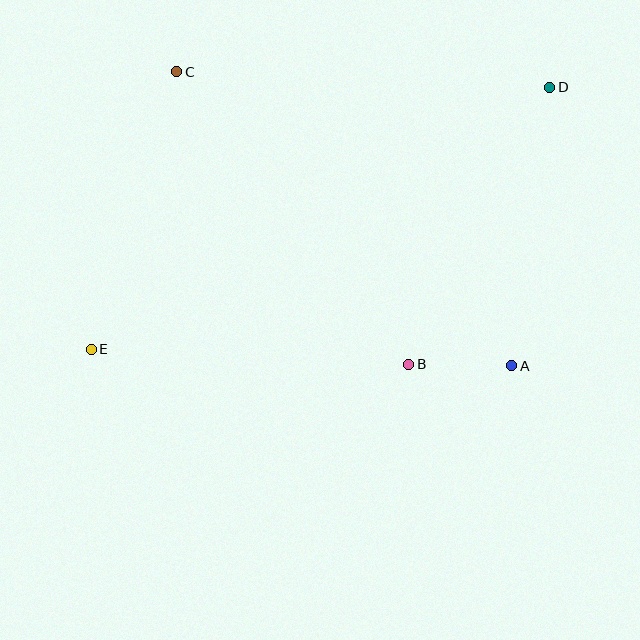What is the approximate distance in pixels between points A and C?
The distance between A and C is approximately 446 pixels.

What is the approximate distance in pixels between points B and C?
The distance between B and C is approximately 373 pixels.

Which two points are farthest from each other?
Points D and E are farthest from each other.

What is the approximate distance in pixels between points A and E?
The distance between A and E is approximately 421 pixels.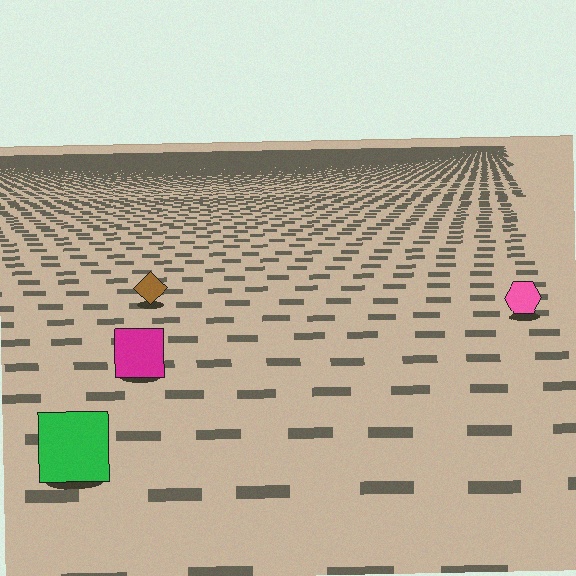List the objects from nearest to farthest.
From nearest to farthest: the green square, the magenta square, the pink hexagon, the brown diamond.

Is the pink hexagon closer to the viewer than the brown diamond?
Yes. The pink hexagon is closer — you can tell from the texture gradient: the ground texture is coarser near it.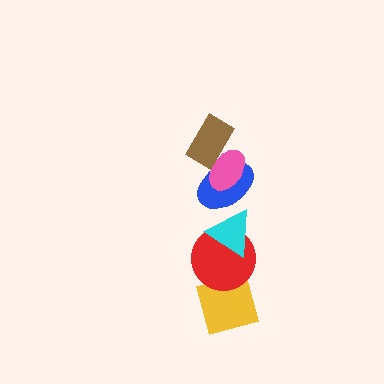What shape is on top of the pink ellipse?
The brown rectangle is on top of the pink ellipse.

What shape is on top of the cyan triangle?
The blue ellipse is on top of the cyan triangle.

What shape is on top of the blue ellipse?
The pink ellipse is on top of the blue ellipse.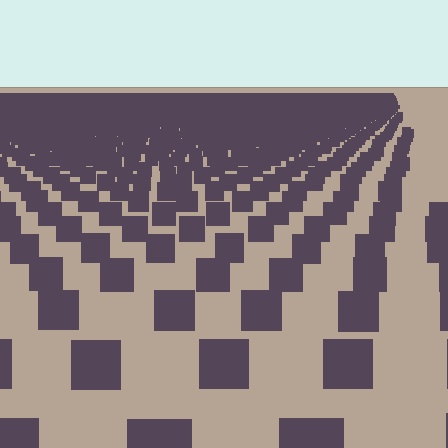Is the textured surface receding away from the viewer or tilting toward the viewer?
The surface is receding away from the viewer. Texture elements get smaller and denser toward the top.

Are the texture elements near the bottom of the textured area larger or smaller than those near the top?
Larger. Near the bottom, elements are closer to the viewer and appear at a bigger on-screen size.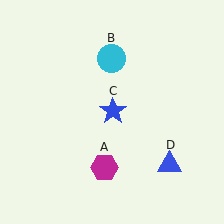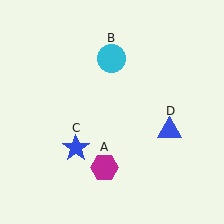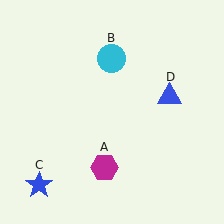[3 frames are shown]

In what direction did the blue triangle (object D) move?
The blue triangle (object D) moved up.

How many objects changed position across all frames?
2 objects changed position: blue star (object C), blue triangle (object D).